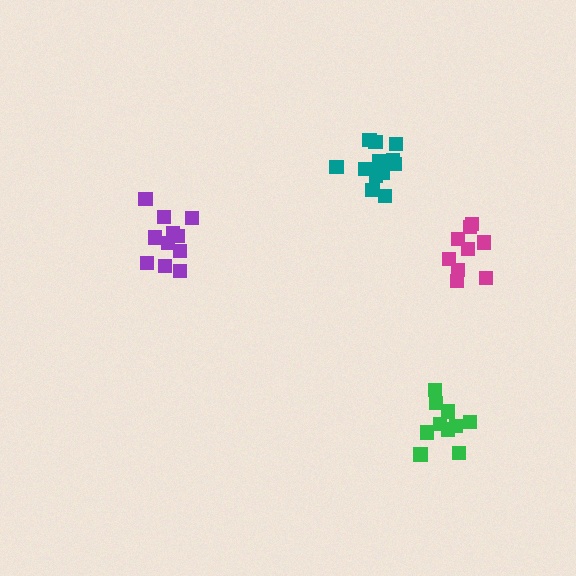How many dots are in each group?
Group 1: 13 dots, Group 2: 11 dots, Group 3: 9 dots, Group 4: 10 dots (43 total).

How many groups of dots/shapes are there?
There are 4 groups.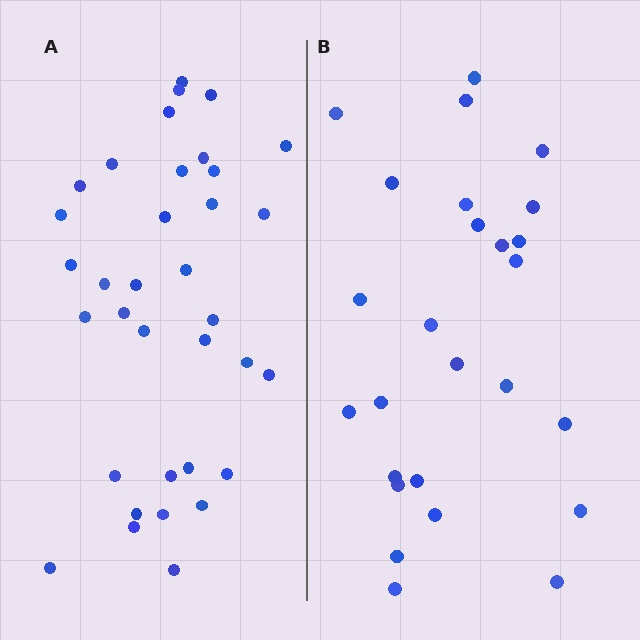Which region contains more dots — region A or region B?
Region A (the left region) has more dots.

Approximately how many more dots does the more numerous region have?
Region A has roughly 8 or so more dots than region B.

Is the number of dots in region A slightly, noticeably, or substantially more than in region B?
Region A has noticeably more, but not dramatically so. The ratio is roughly 1.3 to 1.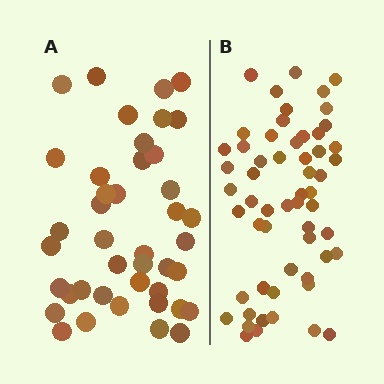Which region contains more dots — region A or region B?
Region B (the right region) has more dots.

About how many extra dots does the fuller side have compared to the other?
Region B has approximately 15 more dots than region A.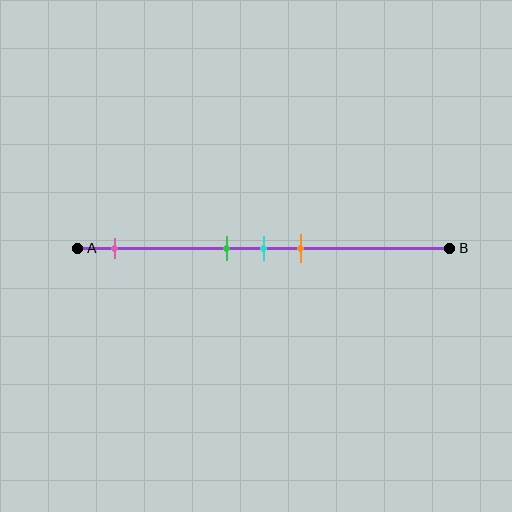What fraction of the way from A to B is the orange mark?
The orange mark is approximately 60% (0.6) of the way from A to B.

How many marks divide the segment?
There are 4 marks dividing the segment.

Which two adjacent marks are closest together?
The green and cyan marks are the closest adjacent pair.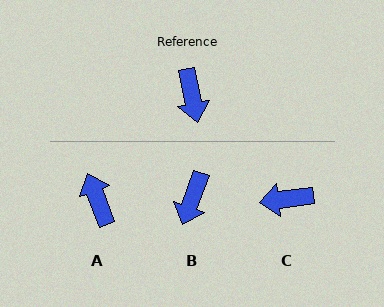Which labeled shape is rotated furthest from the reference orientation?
A, about 171 degrees away.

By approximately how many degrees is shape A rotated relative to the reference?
Approximately 171 degrees clockwise.